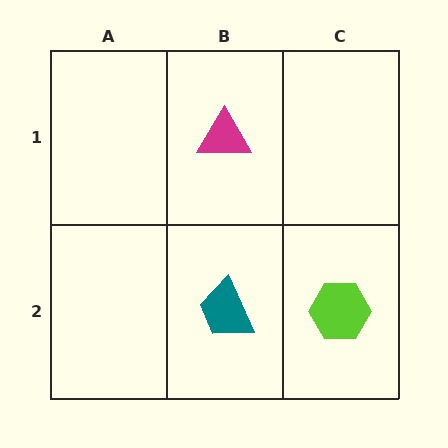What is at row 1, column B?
A magenta triangle.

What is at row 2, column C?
A lime hexagon.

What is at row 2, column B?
A teal trapezoid.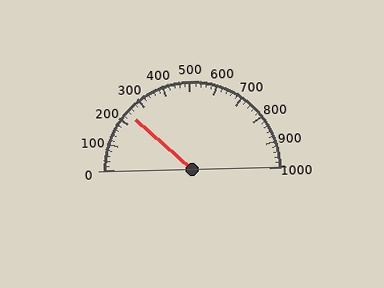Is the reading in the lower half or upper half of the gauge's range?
The reading is in the lower half of the range (0 to 1000).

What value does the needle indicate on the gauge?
The needle indicates approximately 240.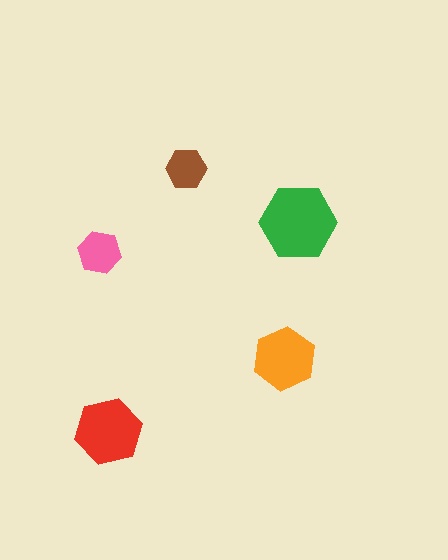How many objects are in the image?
There are 5 objects in the image.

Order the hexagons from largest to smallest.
the green one, the red one, the orange one, the pink one, the brown one.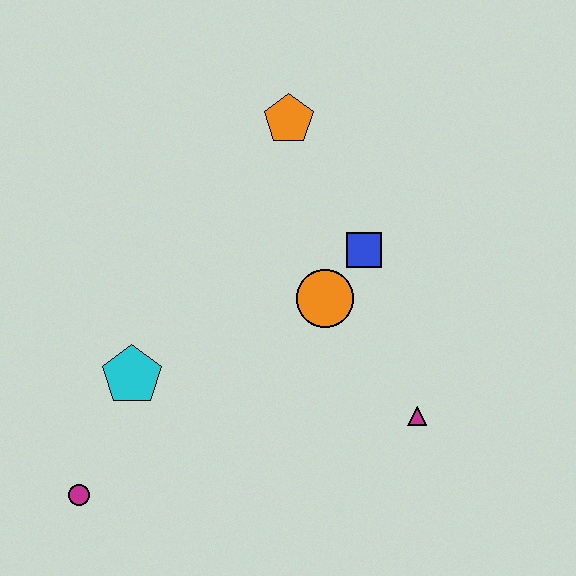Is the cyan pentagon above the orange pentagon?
No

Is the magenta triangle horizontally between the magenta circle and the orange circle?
No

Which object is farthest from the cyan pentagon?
The orange pentagon is farthest from the cyan pentagon.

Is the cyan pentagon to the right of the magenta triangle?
No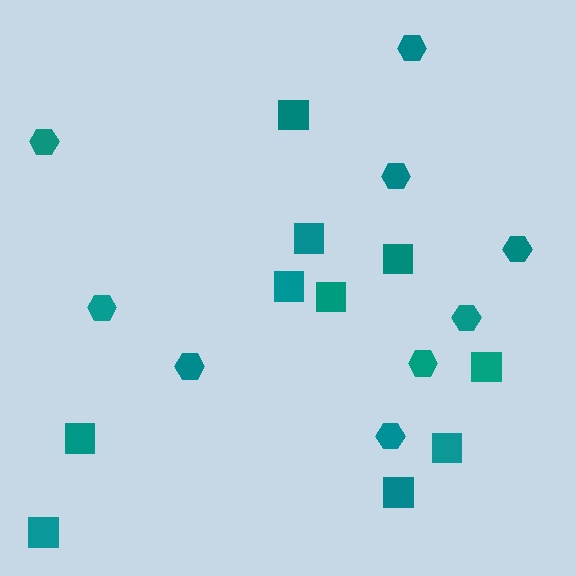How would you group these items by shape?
There are 2 groups: one group of hexagons (9) and one group of squares (10).